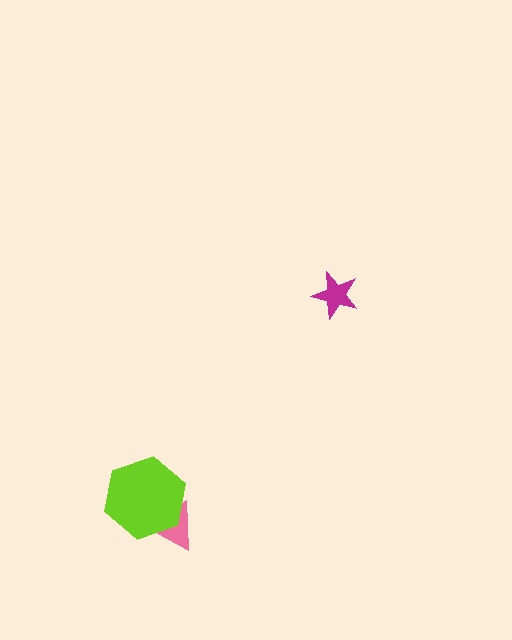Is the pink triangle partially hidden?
Yes, it is partially covered by another shape.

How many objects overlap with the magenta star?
0 objects overlap with the magenta star.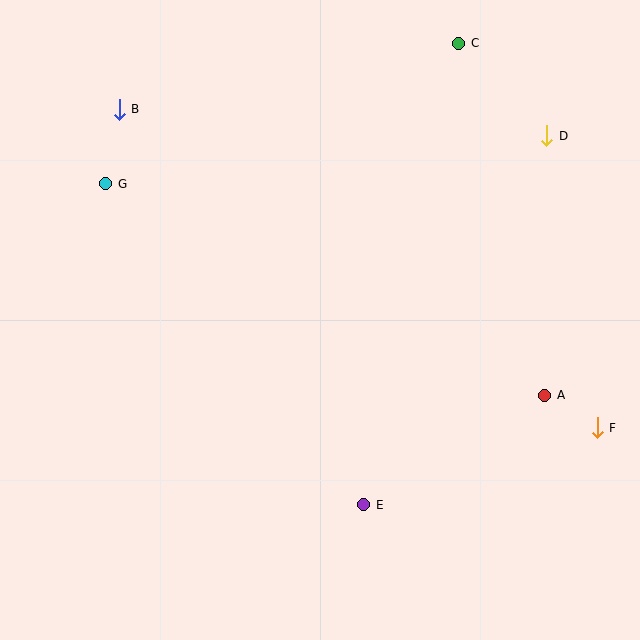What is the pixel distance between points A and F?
The distance between A and F is 62 pixels.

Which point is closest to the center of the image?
Point E at (364, 505) is closest to the center.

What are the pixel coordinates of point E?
Point E is at (364, 505).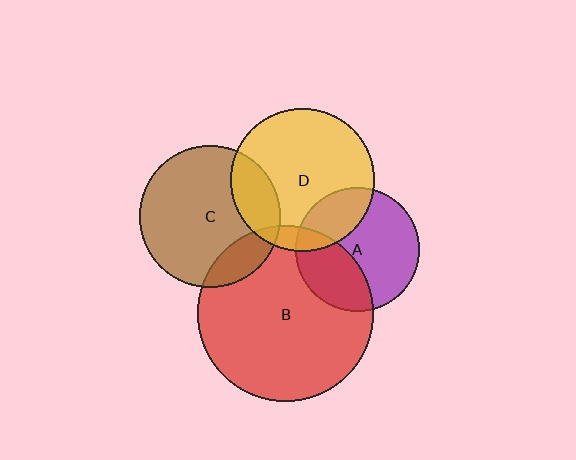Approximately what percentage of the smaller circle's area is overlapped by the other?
Approximately 25%.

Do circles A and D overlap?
Yes.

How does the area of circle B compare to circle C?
Approximately 1.6 times.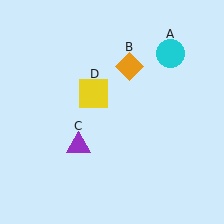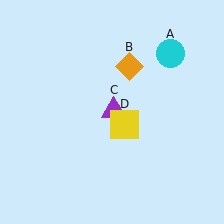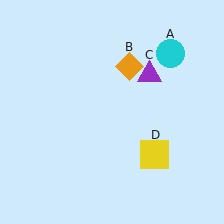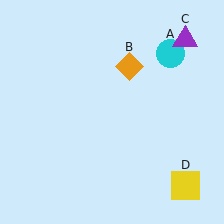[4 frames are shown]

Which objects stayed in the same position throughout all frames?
Cyan circle (object A) and orange diamond (object B) remained stationary.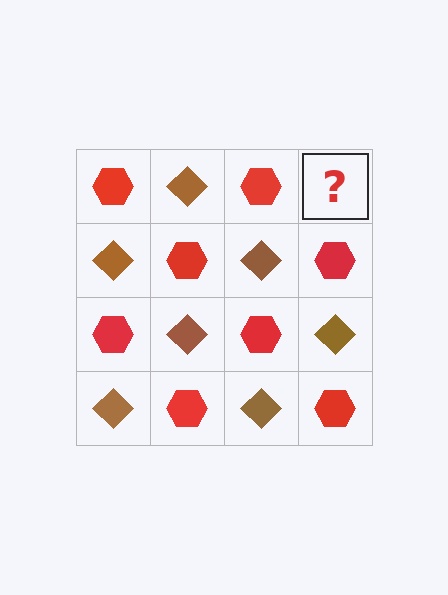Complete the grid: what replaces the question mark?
The question mark should be replaced with a brown diamond.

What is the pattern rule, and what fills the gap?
The rule is that it alternates red hexagon and brown diamond in a checkerboard pattern. The gap should be filled with a brown diamond.